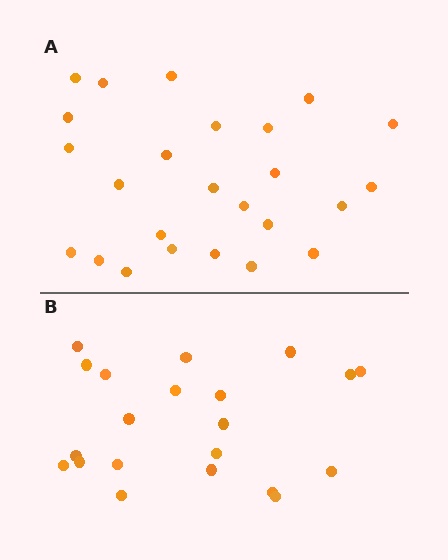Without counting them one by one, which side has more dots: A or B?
Region A (the top region) has more dots.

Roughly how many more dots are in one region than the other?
Region A has about 4 more dots than region B.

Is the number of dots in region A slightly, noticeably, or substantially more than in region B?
Region A has only slightly more — the two regions are fairly close. The ratio is roughly 1.2 to 1.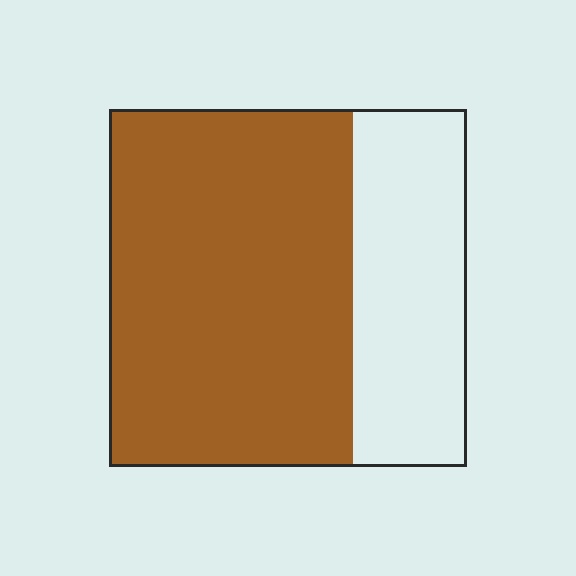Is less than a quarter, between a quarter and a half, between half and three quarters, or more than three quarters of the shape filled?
Between half and three quarters.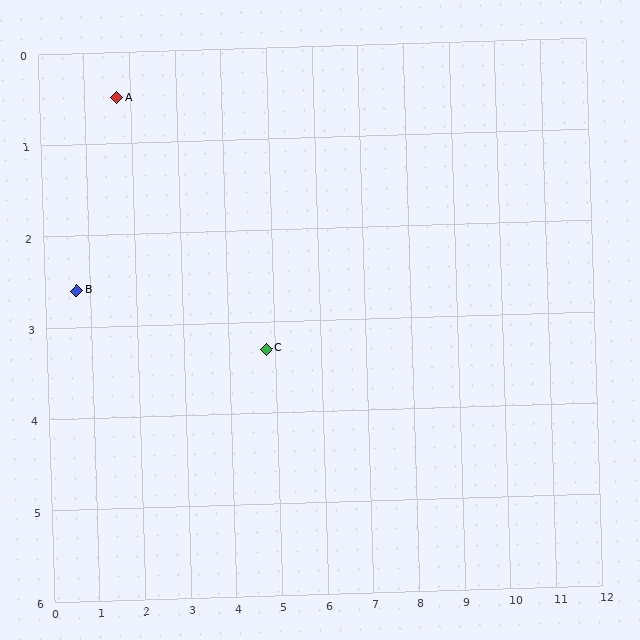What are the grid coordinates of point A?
Point A is at approximately (1.7, 0.5).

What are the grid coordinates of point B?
Point B is at approximately (0.7, 2.6).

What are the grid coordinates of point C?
Point C is at approximately (4.8, 3.3).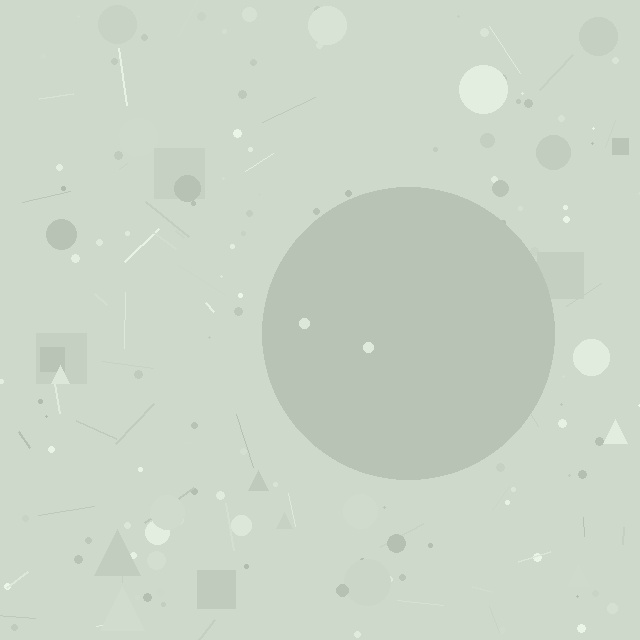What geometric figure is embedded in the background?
A circle is embedded in the background.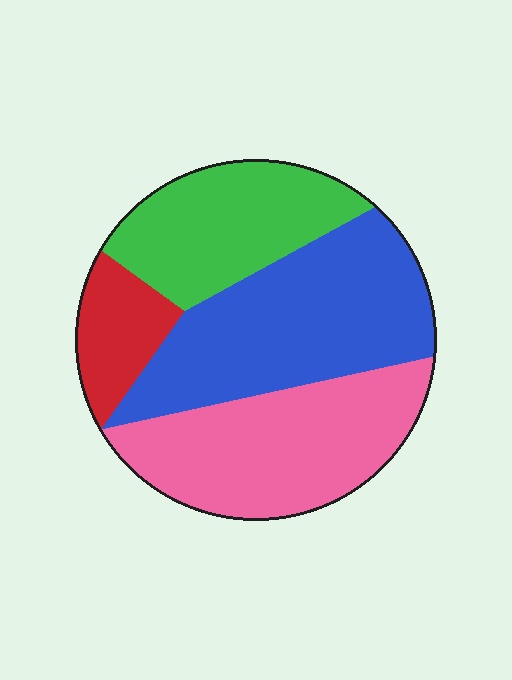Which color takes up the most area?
Blue, at roughly 35%.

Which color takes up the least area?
Red, at roughly 10%.